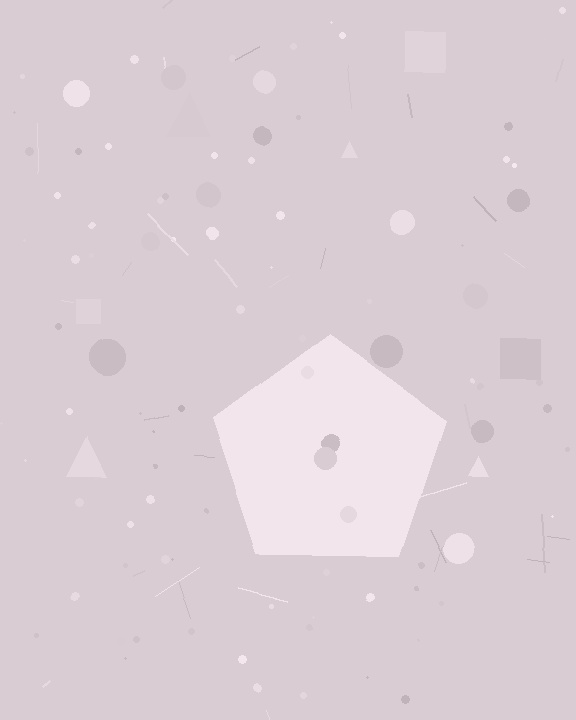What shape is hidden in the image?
A pentagon is hidden in the image.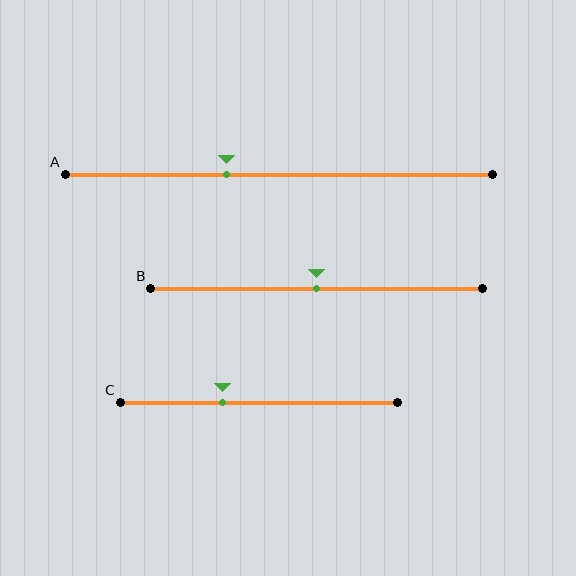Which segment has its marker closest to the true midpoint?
Segment B has its marker closest to the true midpoint.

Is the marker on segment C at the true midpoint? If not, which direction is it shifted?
No, the marker on segment C is shifted to the left by about 13% of the segment length.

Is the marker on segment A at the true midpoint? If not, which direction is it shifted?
No, the marker on segment A is shifted to the left by about 12% of the segment length.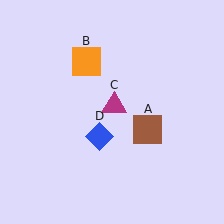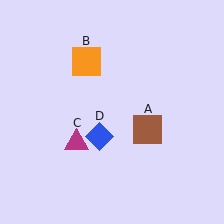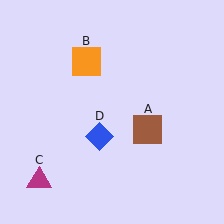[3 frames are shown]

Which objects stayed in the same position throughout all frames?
Brown square (object A) and orange square (object B) and blue diamond (object D) remained stationary.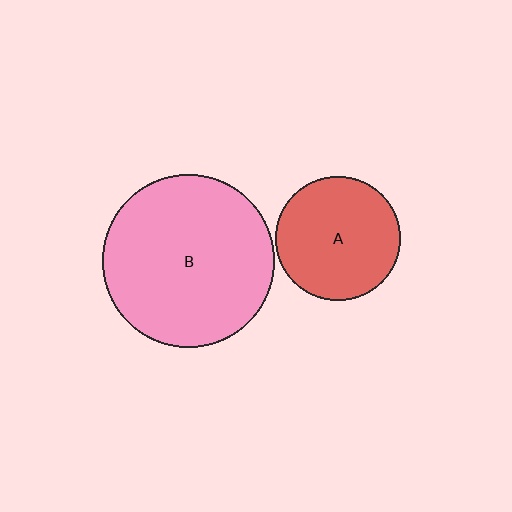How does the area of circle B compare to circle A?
Approximately 1.9 times.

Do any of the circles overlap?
No, none of the circles overlap.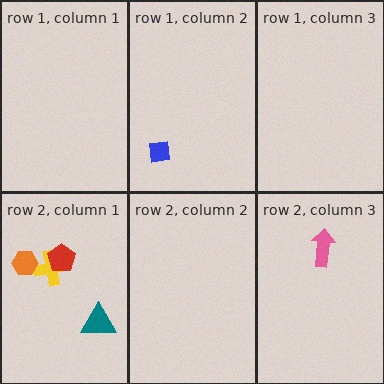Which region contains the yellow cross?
The row 2, column 1 region.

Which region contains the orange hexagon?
The row 2, column 1 region.